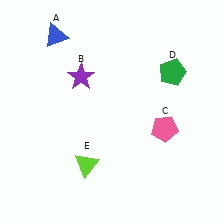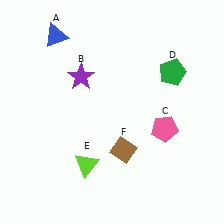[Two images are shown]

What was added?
A brown diamond (F) was added in Image 2.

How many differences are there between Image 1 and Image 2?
There is 1 difference between the two images.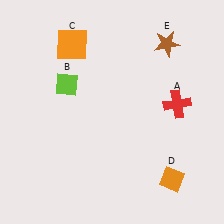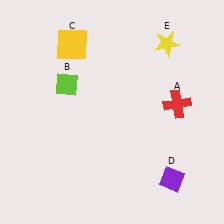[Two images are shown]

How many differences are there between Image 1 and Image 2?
There are 3 differences between the two images.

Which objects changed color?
C changed from orange to yellow. D changed from orange to purple. E changed from brown to yellow.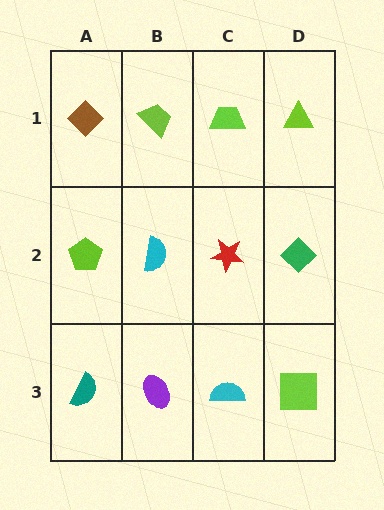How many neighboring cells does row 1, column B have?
3.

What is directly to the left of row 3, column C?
A purple ellipse.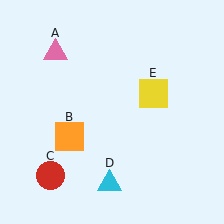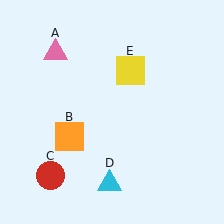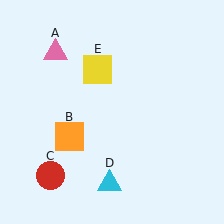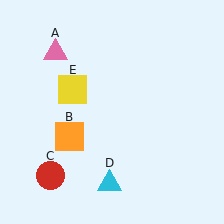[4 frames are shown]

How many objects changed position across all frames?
1 object changed position: yellow square (object E).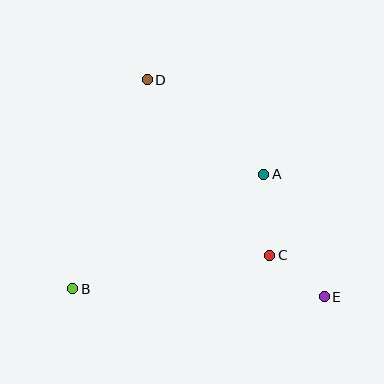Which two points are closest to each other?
Points C and E are closest to each other.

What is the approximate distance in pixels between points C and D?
The distance between C and D is approximately 214 pixels.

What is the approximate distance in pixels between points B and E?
The distance between B and E is approximately 252 pixels.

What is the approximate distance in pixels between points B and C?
The distance between B and C is approximately 200 pixels.